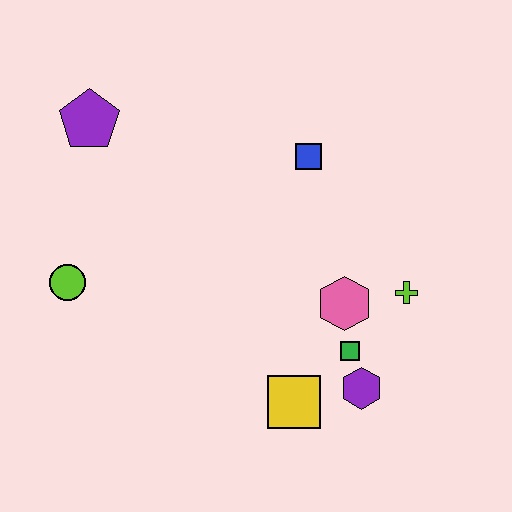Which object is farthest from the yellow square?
The purple pentagon is farthest from the yellow square.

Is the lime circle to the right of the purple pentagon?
No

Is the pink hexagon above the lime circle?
No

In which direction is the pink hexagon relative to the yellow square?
The pink hexagon is above the yellow square.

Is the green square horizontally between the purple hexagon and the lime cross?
No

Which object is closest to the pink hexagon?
The green square is closest to the pink hexagon.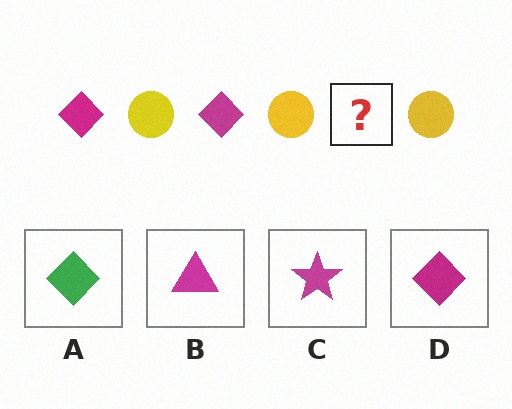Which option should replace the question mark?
Option D.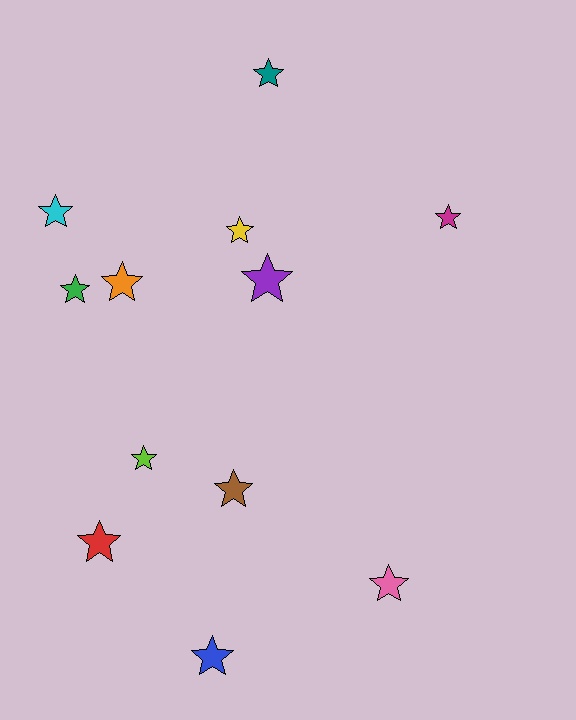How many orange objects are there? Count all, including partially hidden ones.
There is 1 orange object.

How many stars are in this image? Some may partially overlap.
There are 12 stars.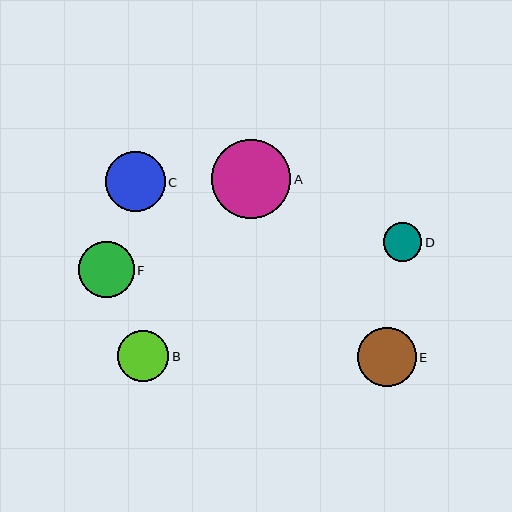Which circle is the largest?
Circle A is the largest with a size of approximately 79 pixels.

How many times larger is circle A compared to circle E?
Circle A is approximately 1.4 times the size of circle E.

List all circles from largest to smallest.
From largest to smallest: A, C, E, F, B, D.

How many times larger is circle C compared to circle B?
Circle C is approximately 1.2 times the size of circle B.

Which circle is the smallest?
Circle D is the smallest with a size of approximately 38 pixels.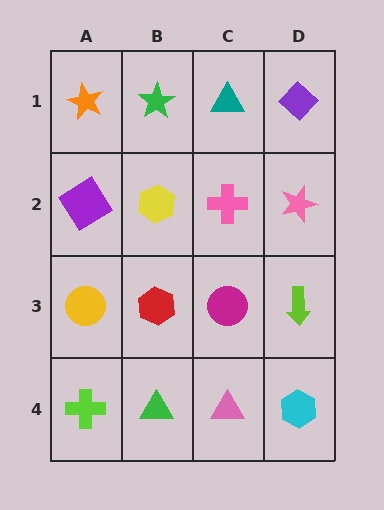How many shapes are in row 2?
4 shapes.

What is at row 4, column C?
A pink triangle.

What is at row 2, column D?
A pink star.